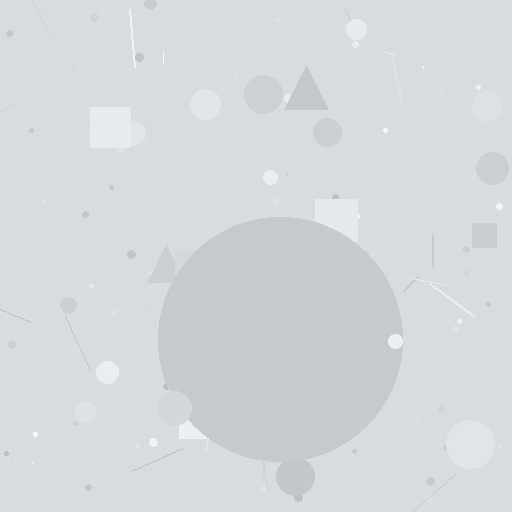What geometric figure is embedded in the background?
A circle is embedded in the background.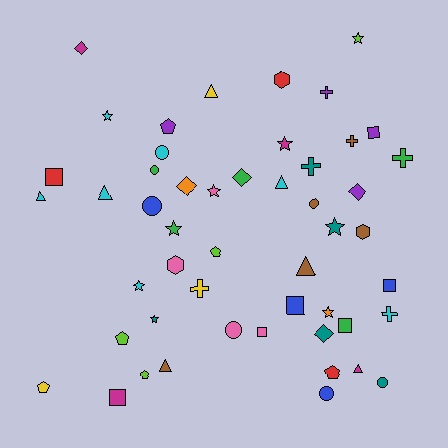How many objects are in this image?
There are 50 objects.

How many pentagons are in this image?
There are 6 pentagons.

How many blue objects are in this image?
There are 4 blue objects.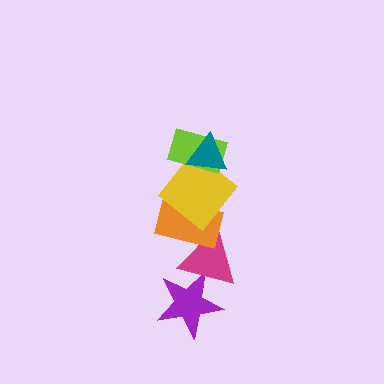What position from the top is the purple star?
The purple star is 6th from the top.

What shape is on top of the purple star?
The magenta triangle is on top of the purple star.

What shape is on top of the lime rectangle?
The teal triangle is on top of the lime rectangle.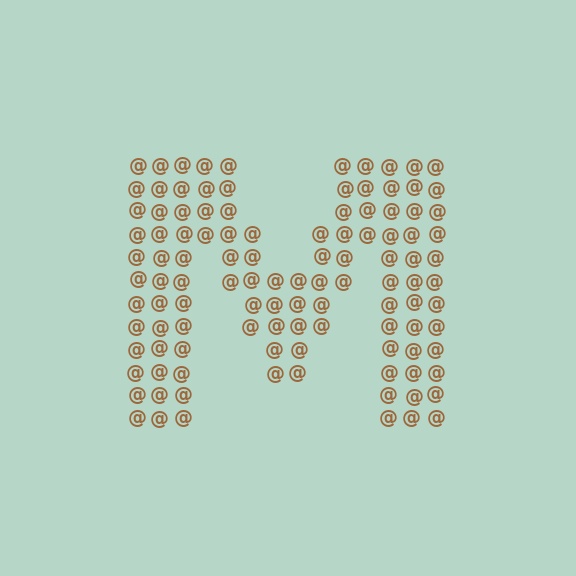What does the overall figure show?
The overall figure shows the letter M.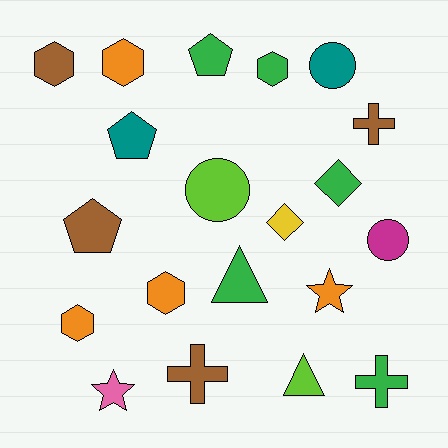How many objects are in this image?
There are 20 objects.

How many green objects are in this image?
There are 5 green objects.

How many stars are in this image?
There are 2 stars.